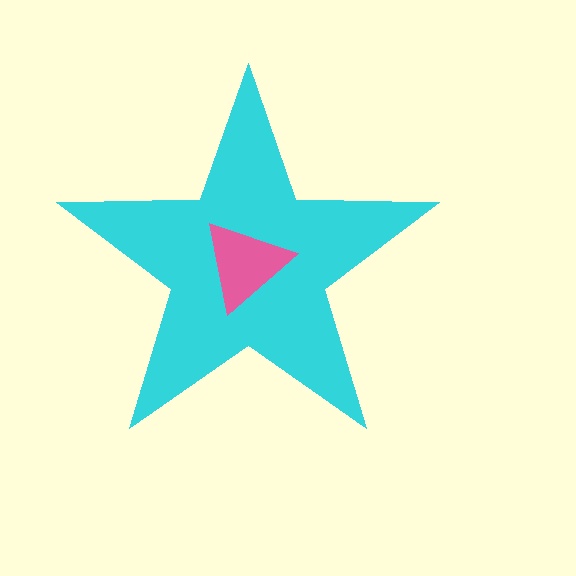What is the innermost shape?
The pink triangle.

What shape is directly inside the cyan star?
The pink triangle.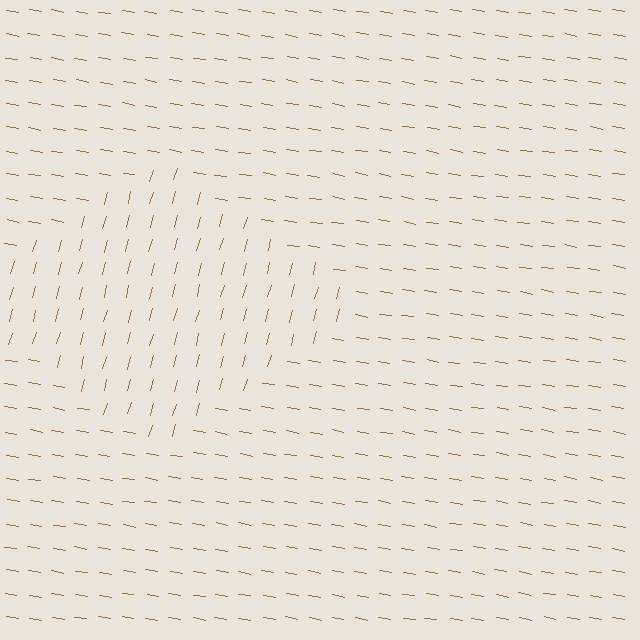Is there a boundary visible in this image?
Yes, there is a texture boundary formed by a change in line orientation.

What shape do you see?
I see a diamond.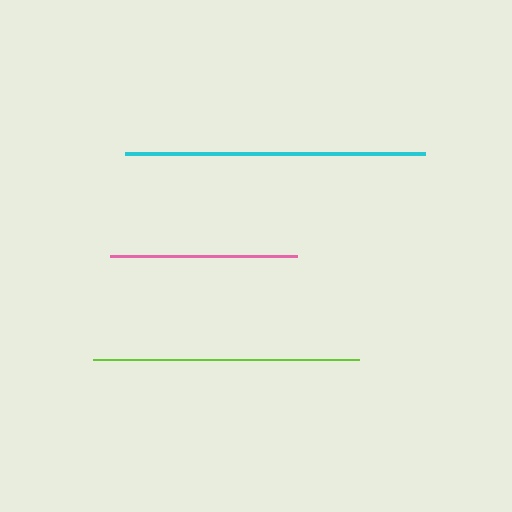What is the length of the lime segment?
The lime segment is approximately 266 pixels long.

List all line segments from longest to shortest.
From longest to shortest: cyan, lime, pink.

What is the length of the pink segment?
The pink segment is approximately 187 pixels long.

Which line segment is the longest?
The cyan line is the longest at approximately 301 pixels.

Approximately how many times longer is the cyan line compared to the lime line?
The cyan line is approximately 1.1 times the length of the lime line.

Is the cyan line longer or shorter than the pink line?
The cyan line is longer than the pink line.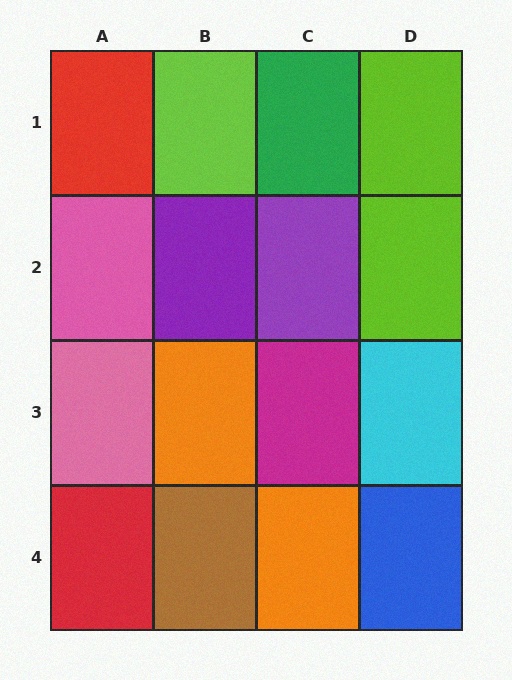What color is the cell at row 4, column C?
Orange.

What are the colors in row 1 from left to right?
Red, lime, green, lime.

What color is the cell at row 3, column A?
Pink.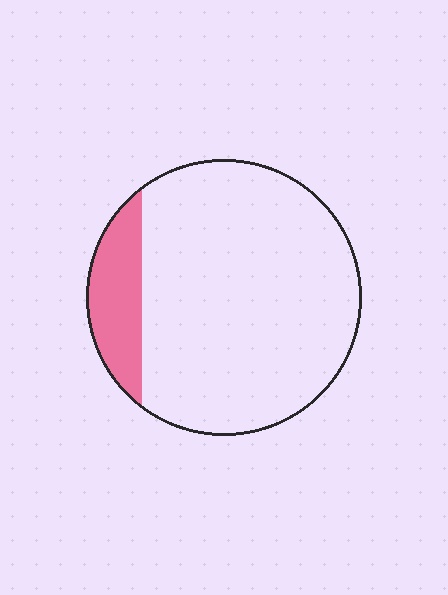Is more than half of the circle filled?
No.